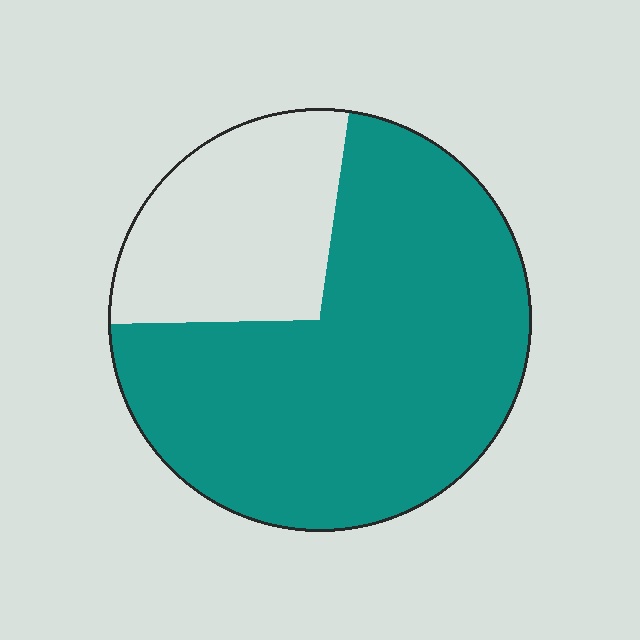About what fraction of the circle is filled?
About three quarters (3/4).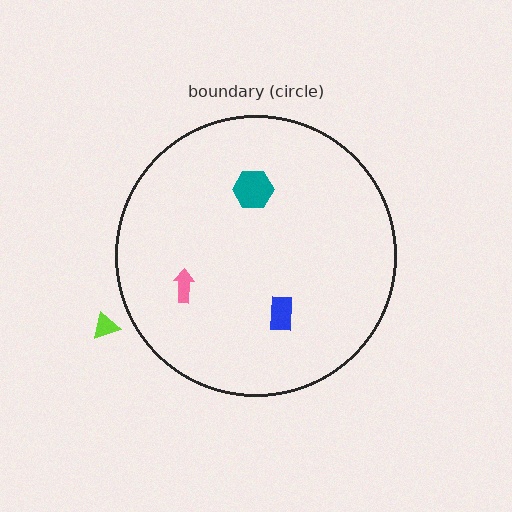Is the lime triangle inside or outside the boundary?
Outside.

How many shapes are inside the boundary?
3 inside, 1 outside.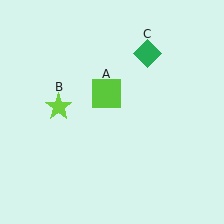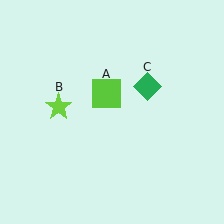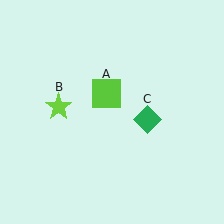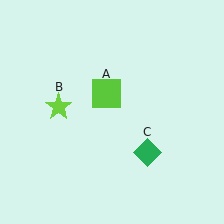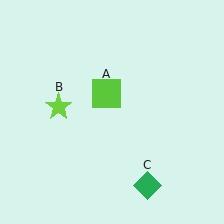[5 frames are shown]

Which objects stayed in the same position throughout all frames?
Lime square (object A) and lime star (object B) remained stationary.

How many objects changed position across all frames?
1 object changed position: green diamond (object C).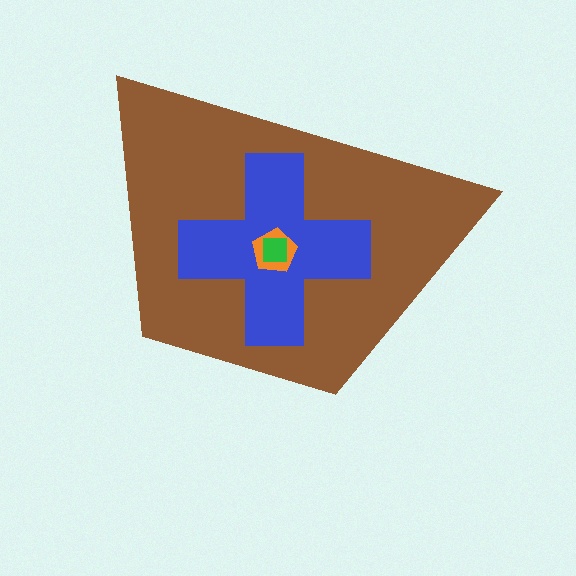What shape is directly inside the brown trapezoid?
The blue cross.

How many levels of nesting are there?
4.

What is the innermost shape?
The green square.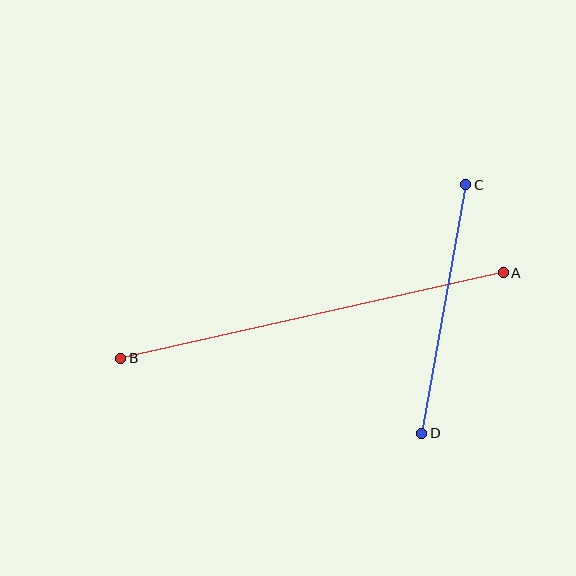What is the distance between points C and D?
The distance is approximately 253 pixels.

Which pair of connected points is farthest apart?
Points A and B are farthest apart.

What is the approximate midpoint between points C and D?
The midpoint is at approximately (444, 309) pixels.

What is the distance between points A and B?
The distance is approximately 392 pixels.